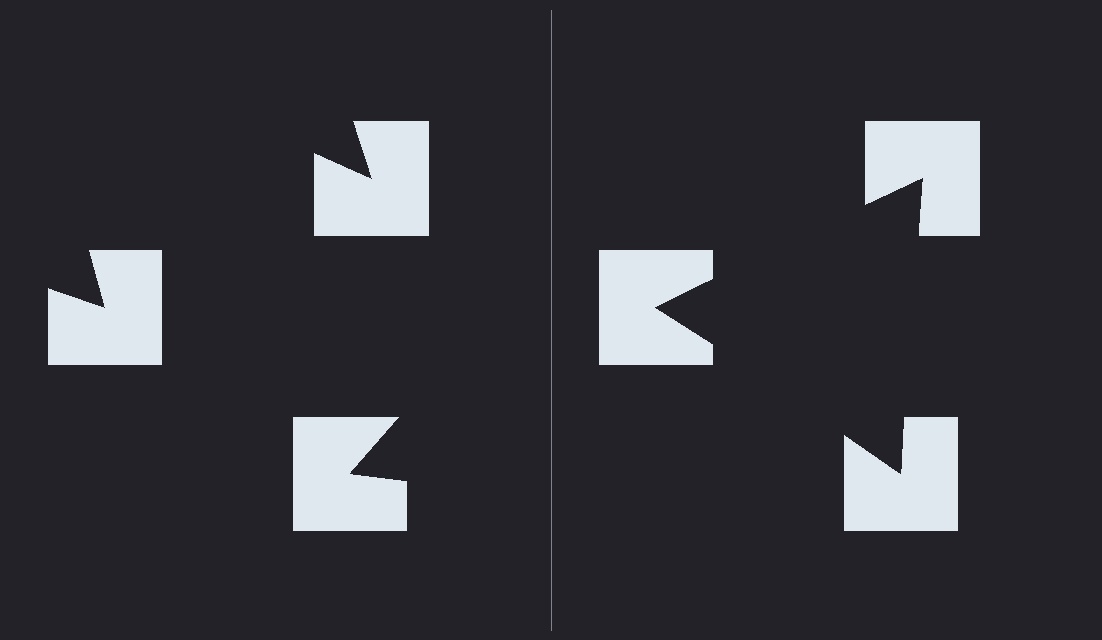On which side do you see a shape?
An illusory triangle appears on the right side. On the left side the wedge cuts are rotated, so no coherent shape forms.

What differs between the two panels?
The notched squares are positioned identically on both sides; only the wedge orientations differ. On the right they align to a triangle; on the left they are misaligned.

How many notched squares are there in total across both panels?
6 — 3 on each side.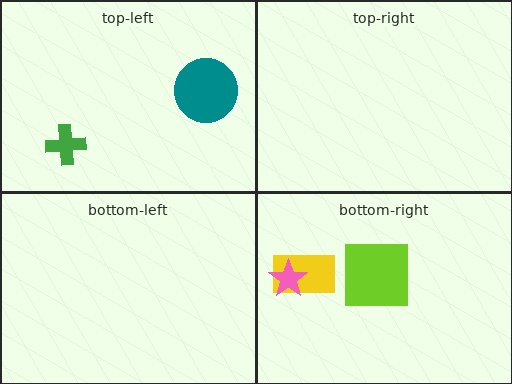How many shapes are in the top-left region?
2.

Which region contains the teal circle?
The top-left region.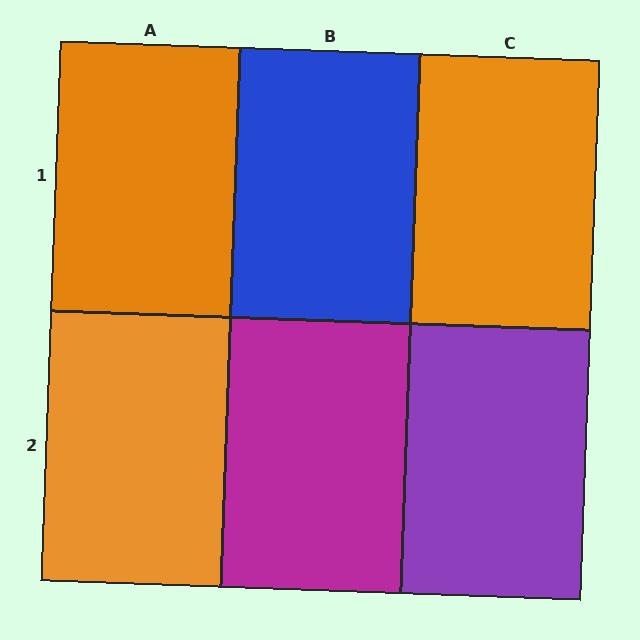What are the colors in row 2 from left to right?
Orange, magenta, purple.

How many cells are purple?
1 cell is purple.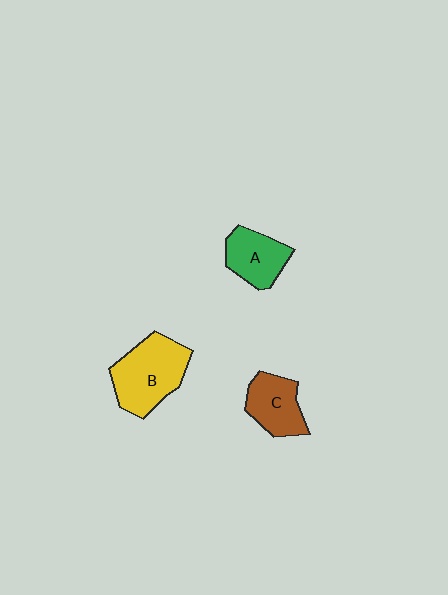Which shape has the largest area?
Shape B (yellow).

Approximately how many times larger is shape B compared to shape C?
Approximately 1.5 times.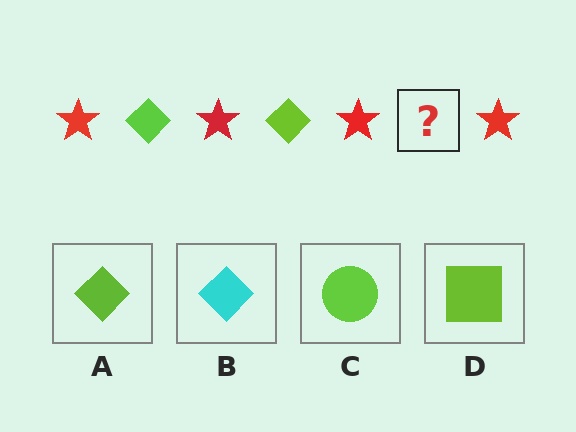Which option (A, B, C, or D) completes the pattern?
A.